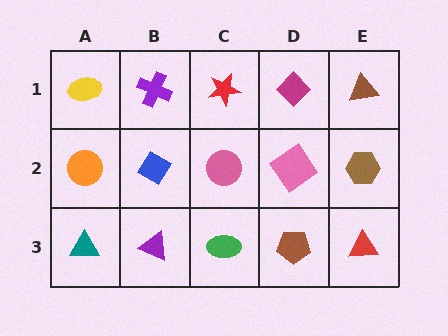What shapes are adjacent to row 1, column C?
A pink circle (row 2, column C), a purple cross (row 1, column B), a magenta diamond (row 1, column D).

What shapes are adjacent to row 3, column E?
A brown hexagon (row 2, column E), a brown pentagon (row 3, column D).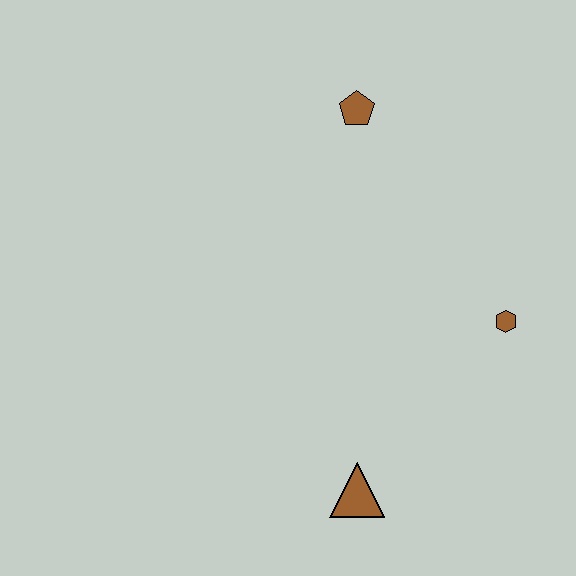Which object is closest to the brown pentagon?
The brown hexagon is closest to the brown pentagon.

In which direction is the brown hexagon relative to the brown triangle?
The brown hexagon is above the brown triangle.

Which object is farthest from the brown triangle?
The brown pentagon is farthest from the brown triangle.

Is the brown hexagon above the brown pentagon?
No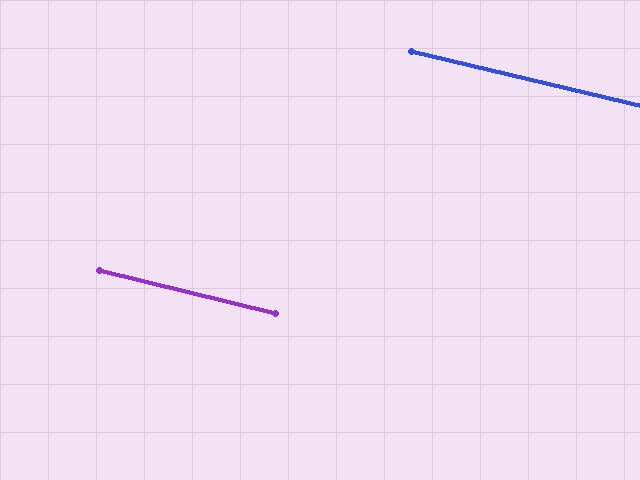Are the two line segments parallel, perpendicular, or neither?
Parallel — their directions differ by only 0.4°.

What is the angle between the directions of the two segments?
Approximately 0 degrees.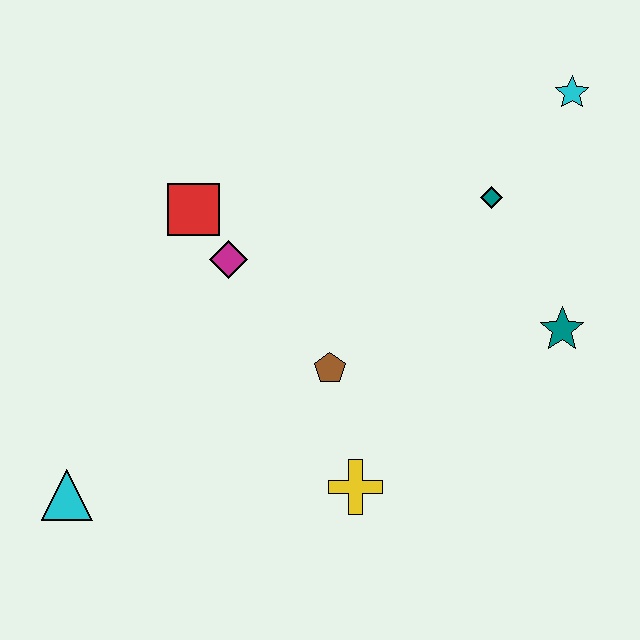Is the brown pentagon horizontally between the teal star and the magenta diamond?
Yes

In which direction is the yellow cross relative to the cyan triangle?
The yellow cross is to the right of the cyan triangle.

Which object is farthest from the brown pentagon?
The cyan star is farthest from the brown pentagon.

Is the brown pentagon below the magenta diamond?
Yes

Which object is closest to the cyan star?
The teal diamond is closest to the cyan star.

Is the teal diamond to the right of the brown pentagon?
Yes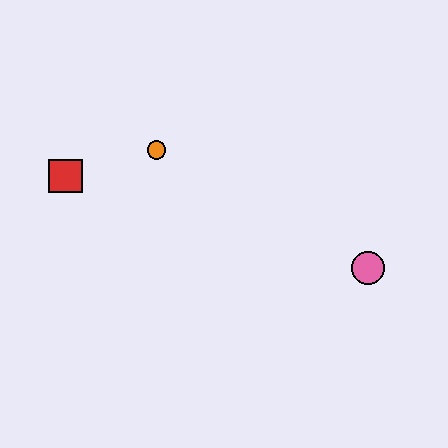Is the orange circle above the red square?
Yes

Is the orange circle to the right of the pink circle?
No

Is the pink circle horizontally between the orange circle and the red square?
No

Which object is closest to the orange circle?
The red square is closest to the orange circle.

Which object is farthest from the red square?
The pink circle is farthest from the red square.